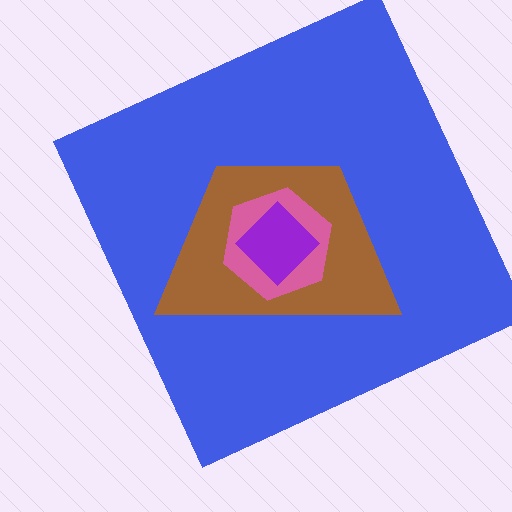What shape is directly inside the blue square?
The brown trapezoid.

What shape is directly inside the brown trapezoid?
The pink hexagon.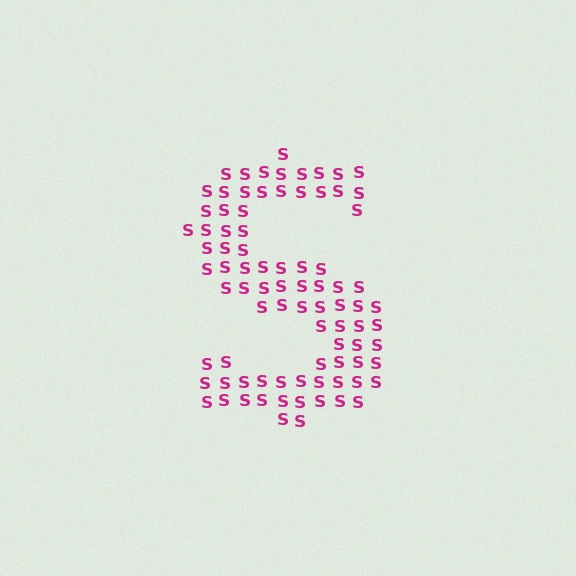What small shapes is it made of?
It is made of small letter S's.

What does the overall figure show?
The overall figure shows the letter S.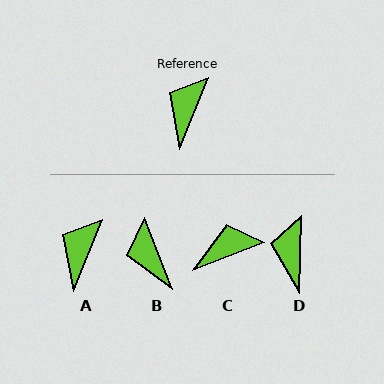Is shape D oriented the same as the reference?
No, it is off by about 20 degrees.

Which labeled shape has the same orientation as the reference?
A.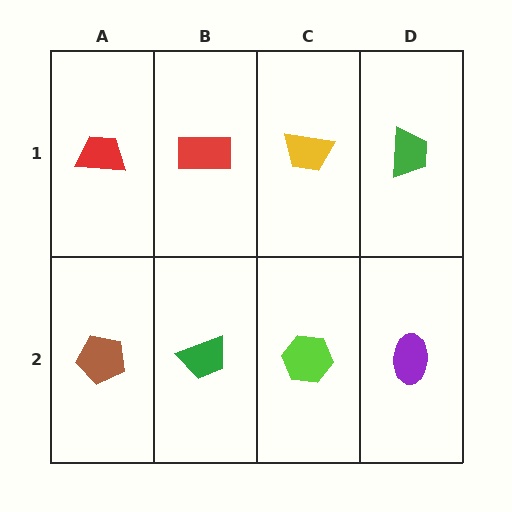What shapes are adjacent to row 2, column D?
A green trapezoid (row 1, column D), a lime hexagon (row 2, column C).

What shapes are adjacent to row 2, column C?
A yellow trapezoid (row 1, column C), a green trapezoid (row 2, column B), a purple ellipse (row 2, column D).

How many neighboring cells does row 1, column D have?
2.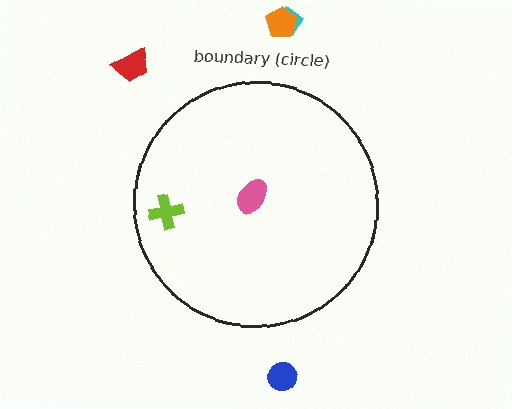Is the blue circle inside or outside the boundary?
Outside.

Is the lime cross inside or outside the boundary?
Inside.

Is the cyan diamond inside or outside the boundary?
Outside.